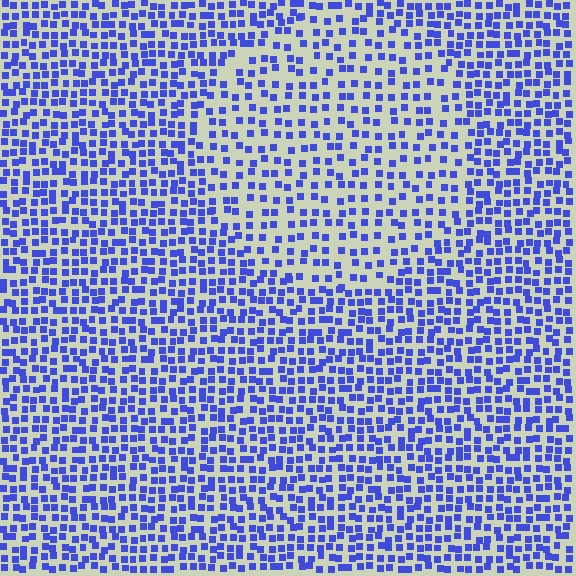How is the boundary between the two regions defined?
The boundary is defined by a change in element density (approximately 1.7x ratio). All elements are the same color, size, and shape.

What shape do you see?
I see a circle.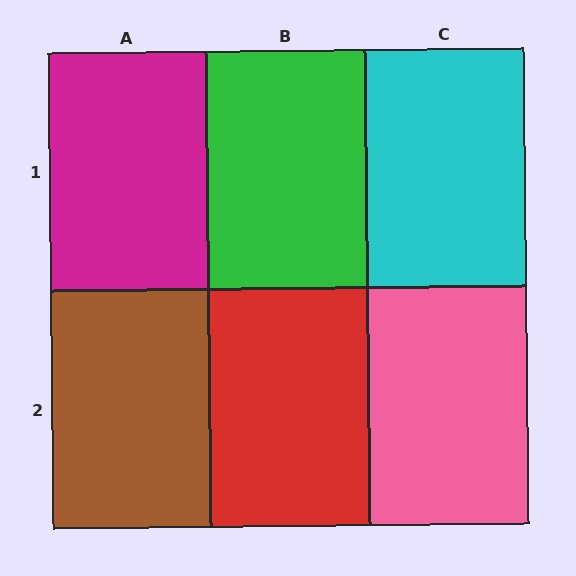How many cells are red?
1 cell is red.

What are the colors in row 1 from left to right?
Magenta, green, cyan.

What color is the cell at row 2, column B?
Red.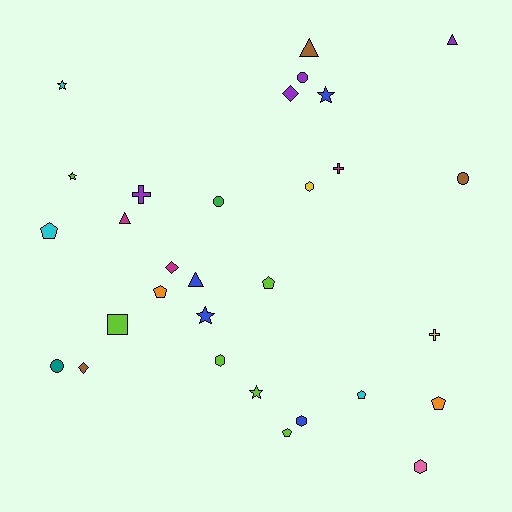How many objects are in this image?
There are 30 objects.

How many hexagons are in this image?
There are 4 hexagons.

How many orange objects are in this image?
There are 2 orange objects.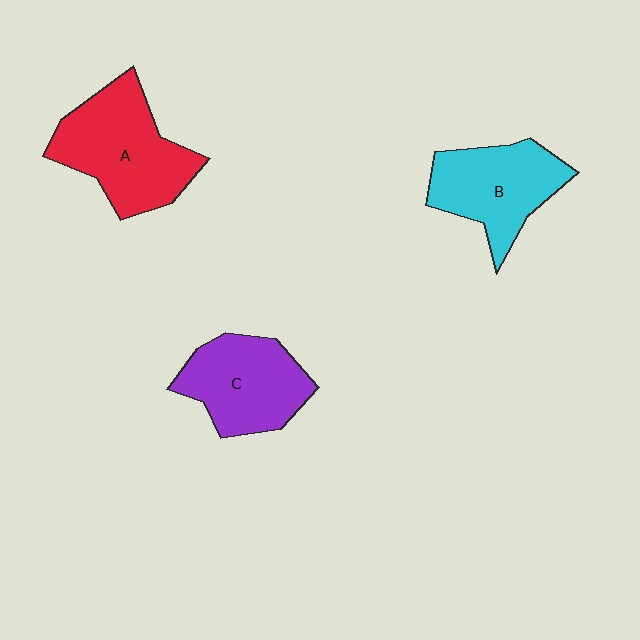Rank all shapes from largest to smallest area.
From largest to smallest: A (red), B (cyan), C (purple).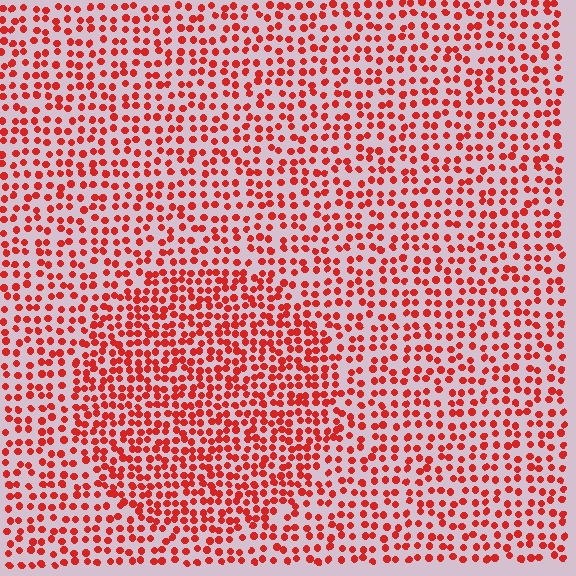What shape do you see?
I see a circle.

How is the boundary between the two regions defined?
The boundary is defined by a change in element density (approximately 1.6x ratio). All elements are the same color, size, and shape.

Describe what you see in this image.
The image contains small red elements arranged at two different densities. A circle-shaped region is visible where the elements are more densely packed than the surrounding area.